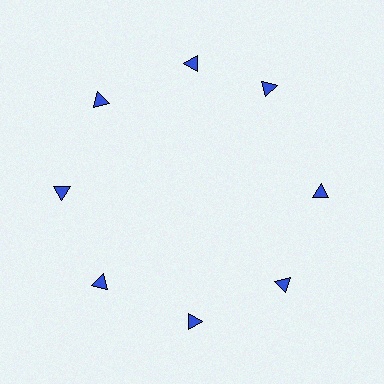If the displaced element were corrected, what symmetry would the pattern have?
It would have 8-fold rotational symmetry — the pattern would map onto itself every 45 degrees.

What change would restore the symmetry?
The symmetry would be restored by rotating it back into even spacing with its neighbors so that all 8 triangles sit at equal angles and equal distance from the center.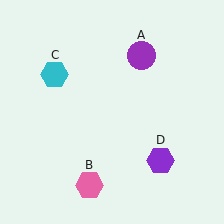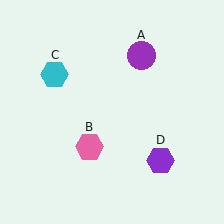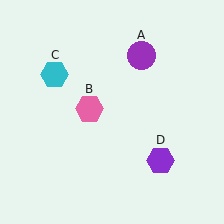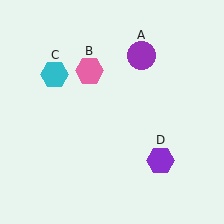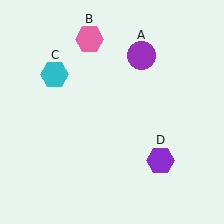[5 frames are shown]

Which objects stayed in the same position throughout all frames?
Purple circle (object A) and cyan hexagon (object C) and purple hexagon (object D) remained stationary.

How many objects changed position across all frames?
1 object changed position: pink hexagon (object B).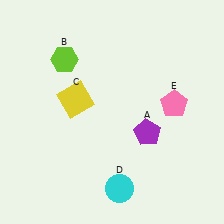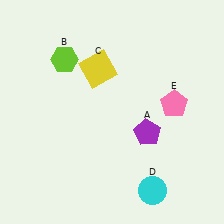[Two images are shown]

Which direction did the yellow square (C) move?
The yellow square (C) moved up.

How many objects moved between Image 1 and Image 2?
2 objects moved between the two images.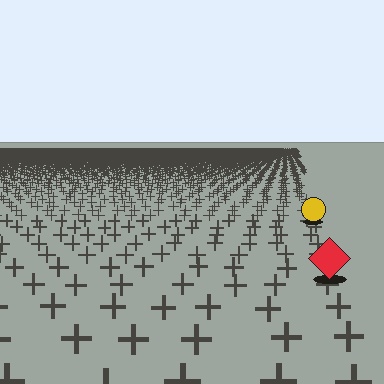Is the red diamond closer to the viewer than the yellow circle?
Yes. The red diamond is closer — you can tell from the texture gradient: the ground texture is coarser near it.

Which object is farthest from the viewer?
The yellow circle is farthest from the viewer. It appears smaller and the ground texture around it is denser.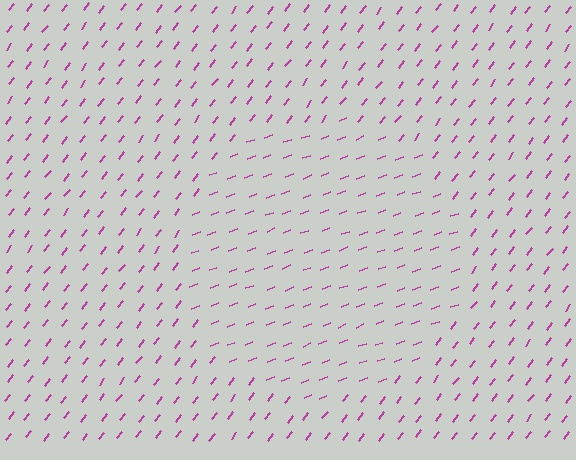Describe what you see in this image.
The image is filled with small magenta line segments. A circle region in the image has lines oriented differently from the surrounding lines, creating a visible texture boundary.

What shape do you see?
I see a circle.